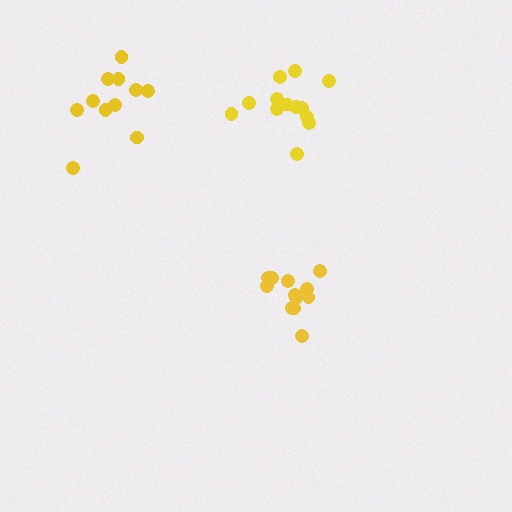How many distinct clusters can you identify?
There are 3 distinct clusters.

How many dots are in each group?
Group 1: 12 dots, Group 2: 13 dots, Group 3: 11 dots (36 total).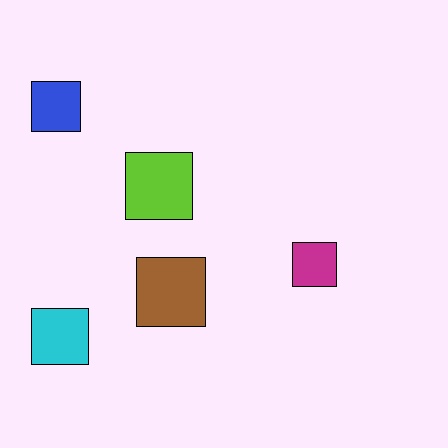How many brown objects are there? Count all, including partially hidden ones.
There is 1 brown object.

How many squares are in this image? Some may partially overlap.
There are 5 squares.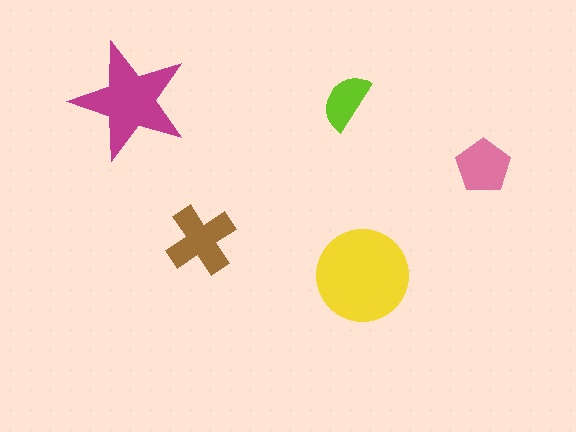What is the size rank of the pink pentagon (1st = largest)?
4th.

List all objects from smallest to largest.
The lime semicircle, the pink pentagon, the brown cross, the magenta star, the yellow circle.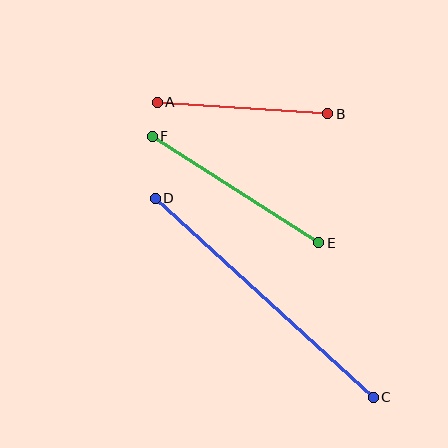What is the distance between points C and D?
The distance is approximately 295 pixels.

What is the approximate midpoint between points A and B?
The midpoint is at approximately (242, 108) pixels.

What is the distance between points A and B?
The distance is approximately 171 pixels.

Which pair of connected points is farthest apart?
Points C and D are farthest apart.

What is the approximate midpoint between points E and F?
The midpoint is at approximately (236, 190) pixels.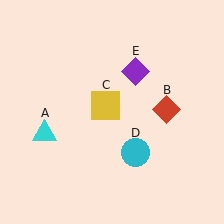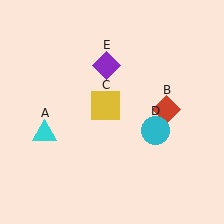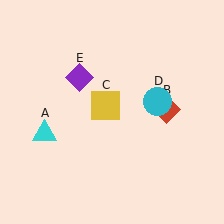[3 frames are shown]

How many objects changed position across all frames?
2 objects changed position: cyan circle (object D), purple diamond (object E).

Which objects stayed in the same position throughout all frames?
Cyan triangle (object A) and red diamond (object B) and yellow square (object C) remained stationary.